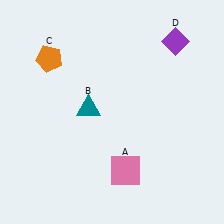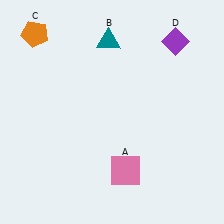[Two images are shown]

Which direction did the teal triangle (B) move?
The teal triangle (B) moved up.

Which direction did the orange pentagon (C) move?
The orange pentagon (C) moved up.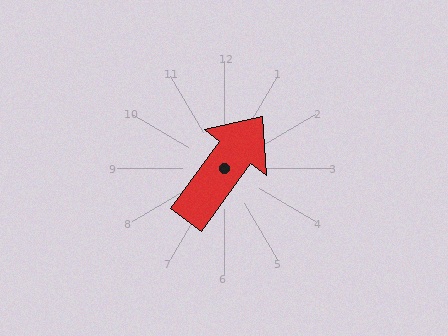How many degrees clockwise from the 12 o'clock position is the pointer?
Approximately 36 degrees.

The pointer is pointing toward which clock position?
Roughly 1 o'clock.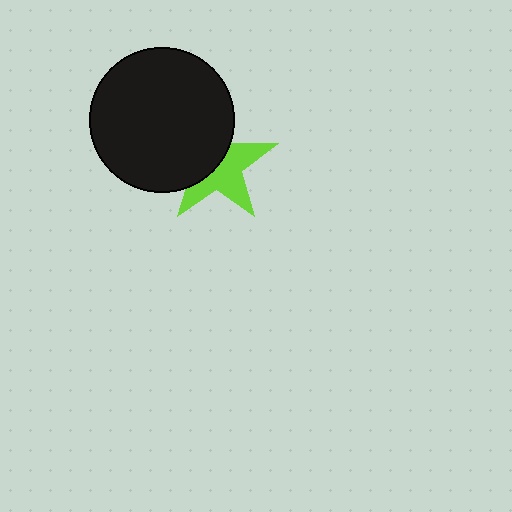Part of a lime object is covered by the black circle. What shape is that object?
It is a star.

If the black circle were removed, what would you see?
You would see the complete lime star.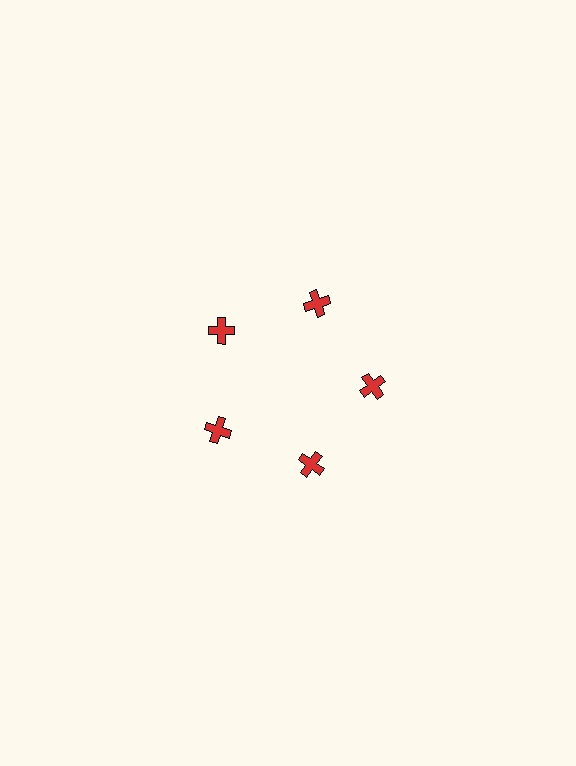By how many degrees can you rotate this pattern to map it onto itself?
The pattern maps onto itself every 72 degrees of rotation.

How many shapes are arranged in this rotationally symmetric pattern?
There are 5 shapes, arranged in 5 groups of 1.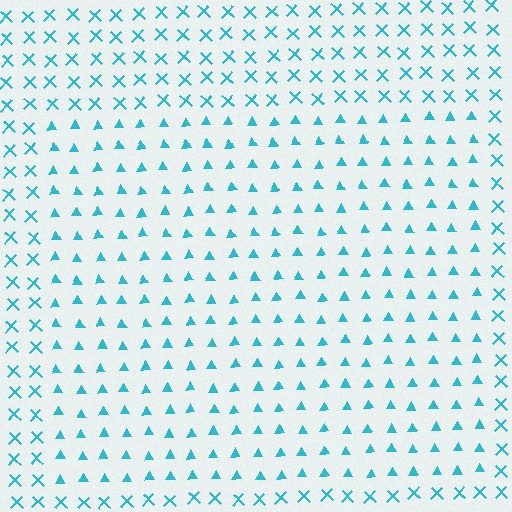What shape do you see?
I see a rectangle.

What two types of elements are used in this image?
The image uses triangles inside the rectangle region and X marks outside it.